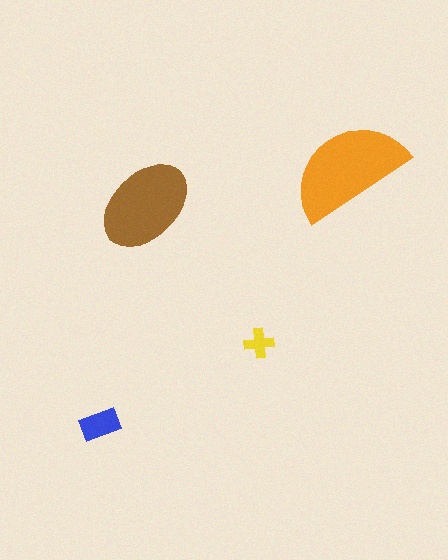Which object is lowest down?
The blue rectangle is bottommost.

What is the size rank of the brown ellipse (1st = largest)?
2nd.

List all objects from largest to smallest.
The orange semicircle, the brown ellipse, the blue rectangle, the yellow cross.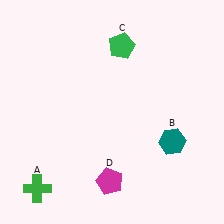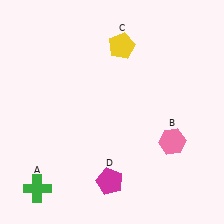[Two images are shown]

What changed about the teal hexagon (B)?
In Image 1, B is teal. In Image 2, it changed to pink.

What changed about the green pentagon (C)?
In Image 1, C is green. In Image 2, it changed to yellow.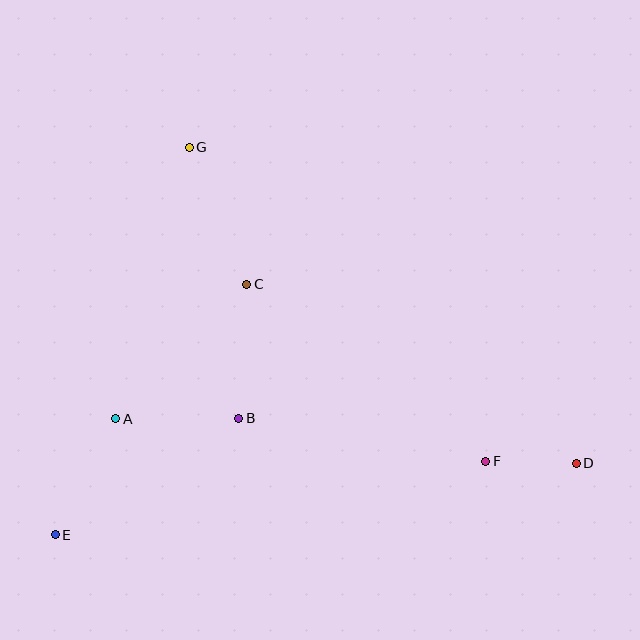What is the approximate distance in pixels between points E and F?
The distance between E and F is approximately 437 pixels.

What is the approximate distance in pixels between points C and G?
The distance between C and G is approximately 148 pixels.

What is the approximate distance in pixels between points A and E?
The distance between A and E is approximately 131 pixels.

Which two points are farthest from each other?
Points D and E are farthest from each other.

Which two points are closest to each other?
Points D and F are closest to each other.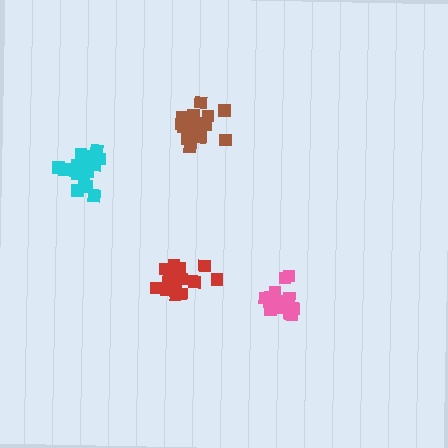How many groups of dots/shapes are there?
There are 4 groups.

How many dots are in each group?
Group 1: 21 dots, Group 2: 18 dots, Group 3: 18 dots, Group 4: 19 dots (76 total).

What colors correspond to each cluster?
The clusters are colored: brown, red, pink, cyan.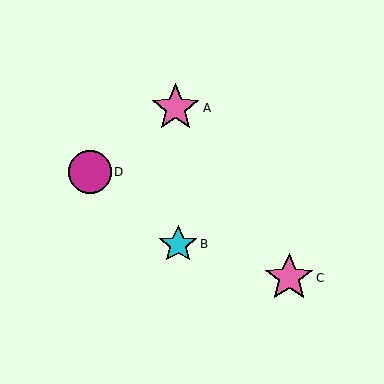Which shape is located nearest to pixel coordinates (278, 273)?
The pink star (labeled C) at (289, 278) is nearest to that location.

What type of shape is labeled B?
Shape B is a cyan star.